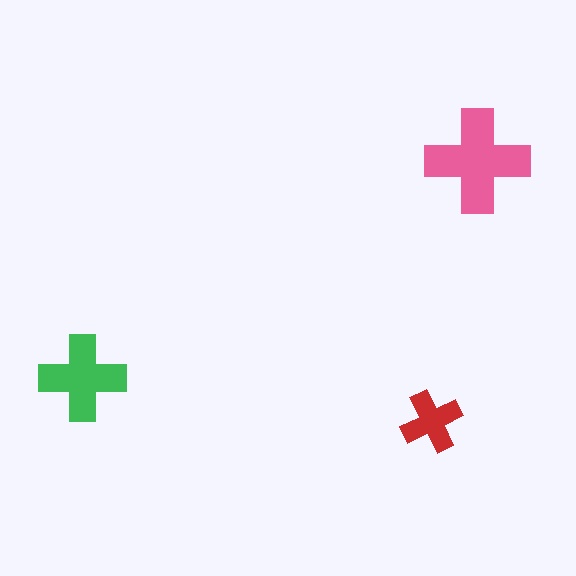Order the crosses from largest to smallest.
the pink one, the green one, the red one.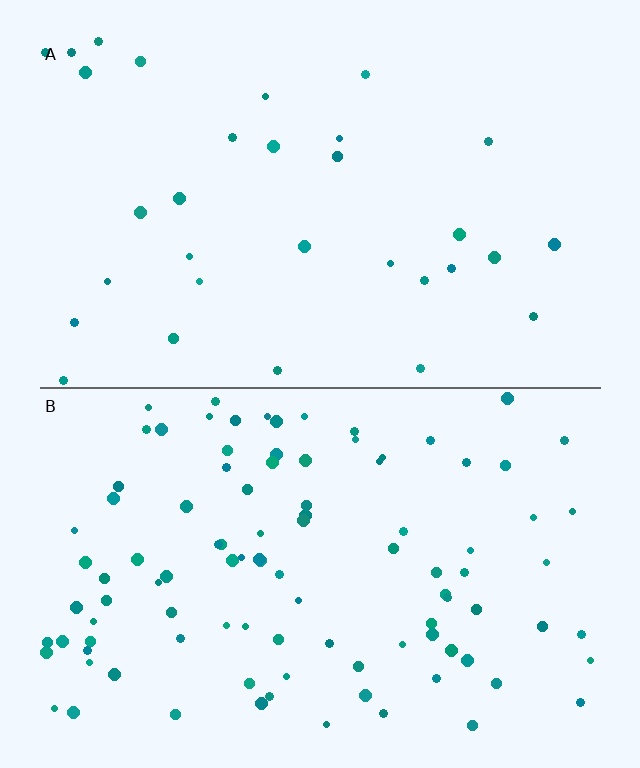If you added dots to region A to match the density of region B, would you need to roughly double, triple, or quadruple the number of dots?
Approximately triple.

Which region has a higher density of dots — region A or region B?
B (the bottom).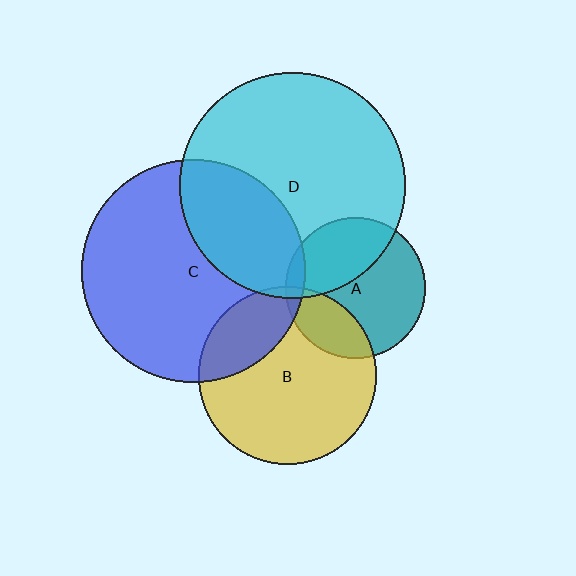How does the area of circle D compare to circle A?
Approximately 2.6 times.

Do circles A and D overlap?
Yes.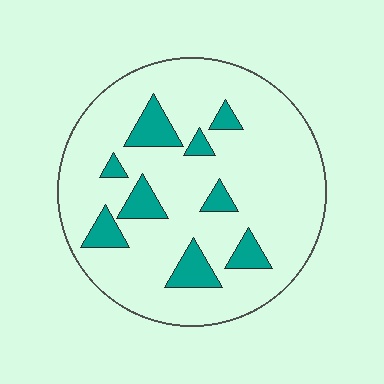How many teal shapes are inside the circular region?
9.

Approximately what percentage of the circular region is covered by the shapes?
Approximately 15%.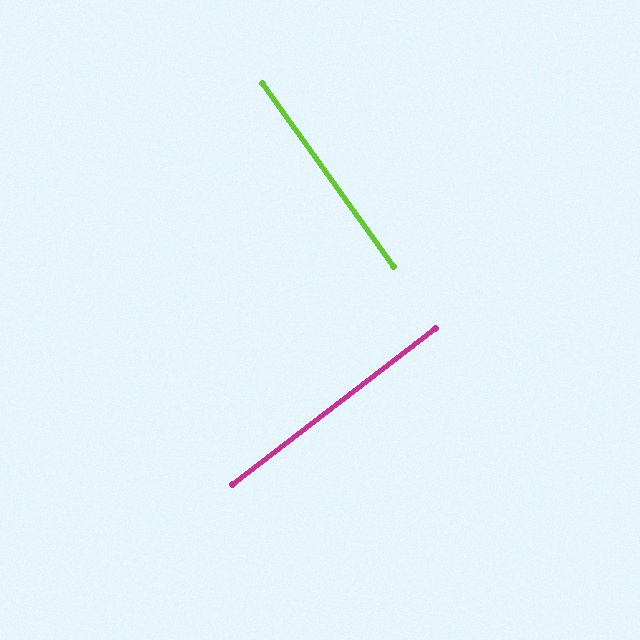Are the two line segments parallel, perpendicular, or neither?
Perpendicular — they meet at approximately 88°.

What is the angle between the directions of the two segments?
Approximately 88 degrees.